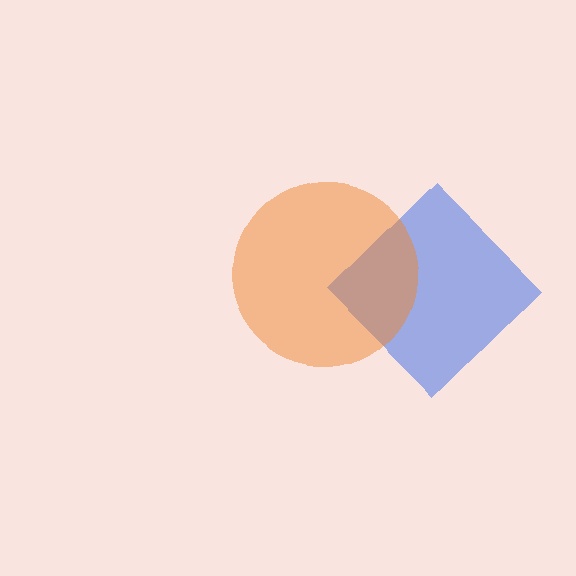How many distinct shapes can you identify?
There are 2 distinct shapes: a blue diamond, an orange circle.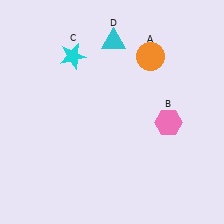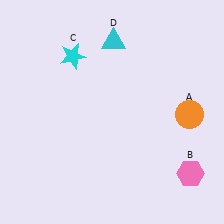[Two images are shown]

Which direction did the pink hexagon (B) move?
The pink hexagon (B) moved down.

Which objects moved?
The objects that moved are: the orange circle (A), the pink hexagon (B).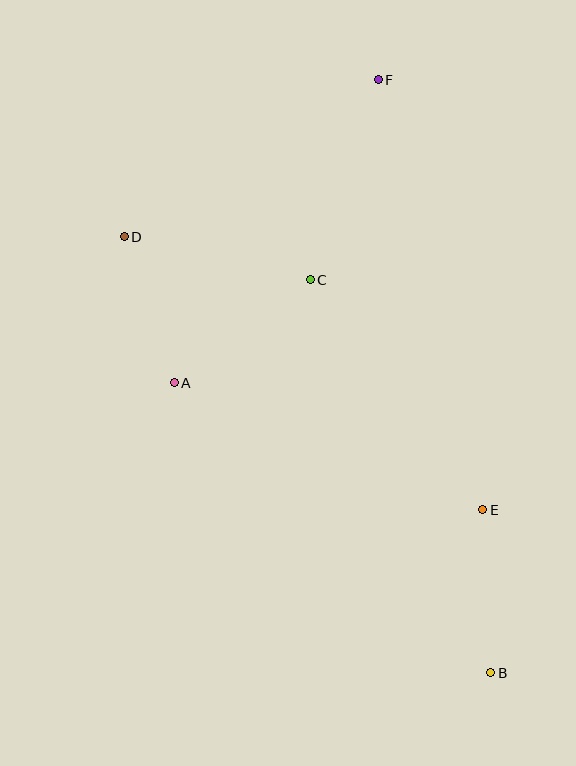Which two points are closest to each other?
Points A and D are closest to each other.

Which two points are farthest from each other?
Points B and F are farthest from each other.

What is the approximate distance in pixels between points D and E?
The distance between D and E is approximately 451 pixels.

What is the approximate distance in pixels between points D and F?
The distance between D and F is approximately 298 pixels.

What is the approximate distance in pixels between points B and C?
The distance between B and C is approximately 432 pixels.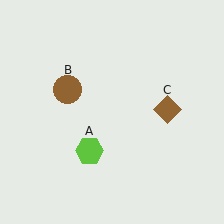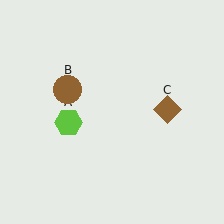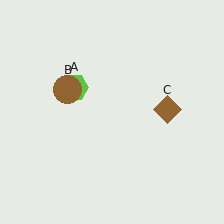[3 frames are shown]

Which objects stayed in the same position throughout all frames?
Brown circle (object B) and brown diamond (object C) remained stationary.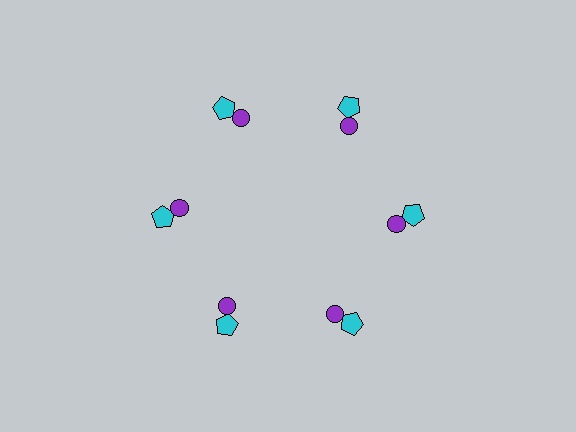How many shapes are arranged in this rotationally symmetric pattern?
There are 12 shapes, arranged in 6 groups of 2.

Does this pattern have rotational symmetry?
Yes, this pattern has 6-fold rotational symmetry. It looks the same after rotating 60 degrees around the center.